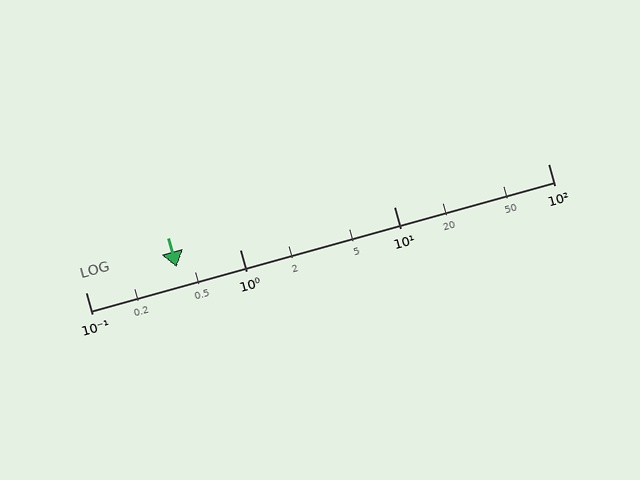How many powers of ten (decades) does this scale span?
The scale spans 3 decades, from 0.1 to 100.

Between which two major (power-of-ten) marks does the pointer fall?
The pointer is between 0.1 and 1.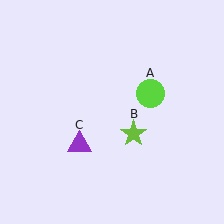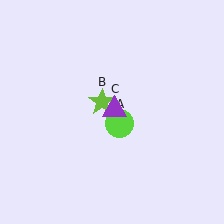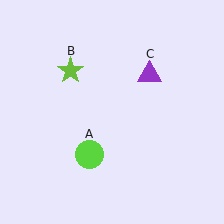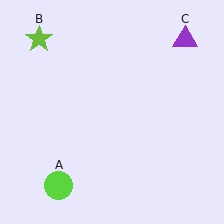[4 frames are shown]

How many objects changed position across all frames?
3 objects changed position: lime circle (object A), lime star (object B), purple triangle (object C).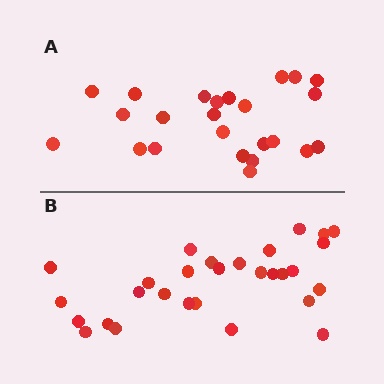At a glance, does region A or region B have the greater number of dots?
Region B (the bottom region) has more dots.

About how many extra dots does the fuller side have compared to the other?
Region B has about 5 more dots than region A.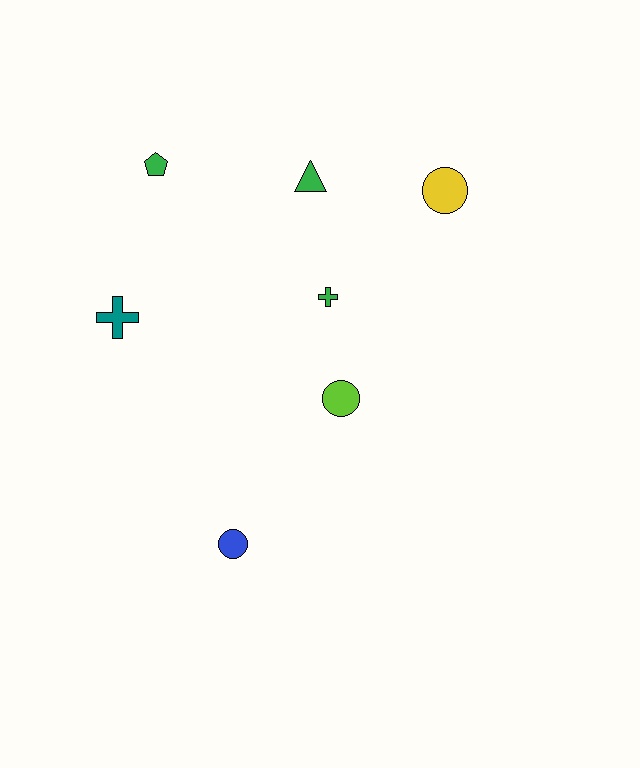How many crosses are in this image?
There are 2 crosses.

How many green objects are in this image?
There are 3 green objects.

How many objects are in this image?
There are 7 objects.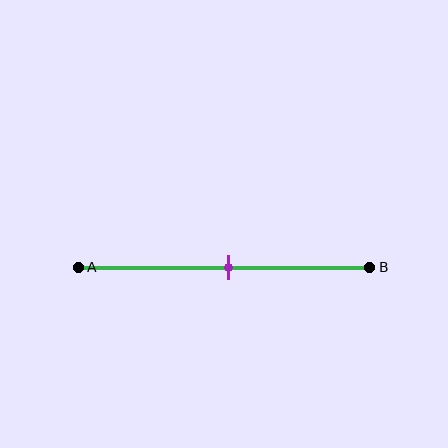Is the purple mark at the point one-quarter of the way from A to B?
No, the mark is at about 50% from A, not at the 25% one-quarter point.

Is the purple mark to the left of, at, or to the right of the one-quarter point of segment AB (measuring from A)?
The purple mark is to the right of the one-quarter point of segment AB.